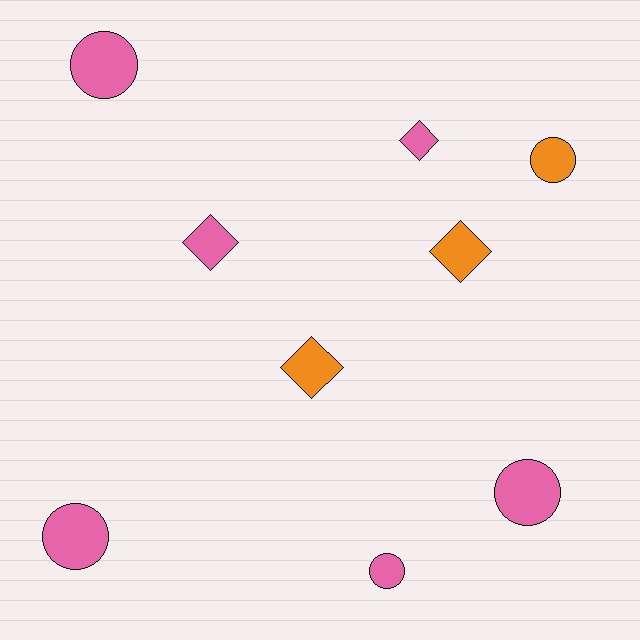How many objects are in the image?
There are 9 objects.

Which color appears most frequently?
Pink, with 6 objects.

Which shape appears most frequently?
Circle, with 5 objects.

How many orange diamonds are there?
There are 2 orange diamonds.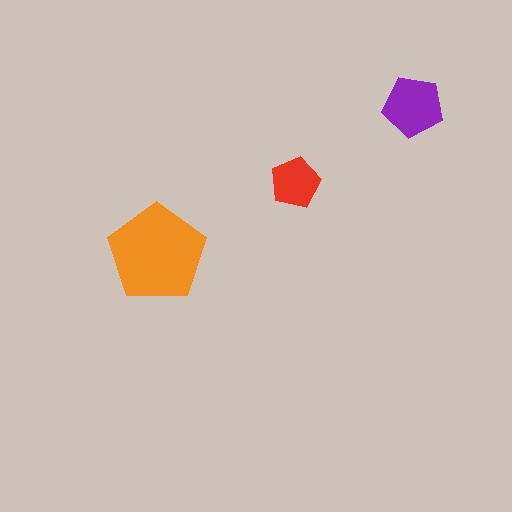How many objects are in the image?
There are 3 objects in the image.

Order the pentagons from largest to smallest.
the orange one, the purple one, the red one.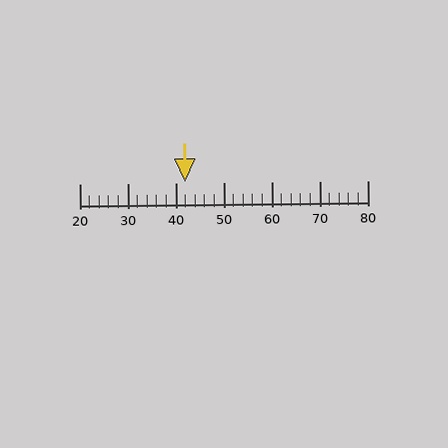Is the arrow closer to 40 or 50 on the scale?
The arrow is closer to 40.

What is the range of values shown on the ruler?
The ruler shows values from 20 to 80.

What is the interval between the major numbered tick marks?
The major tick marks are spaced 10 units apart.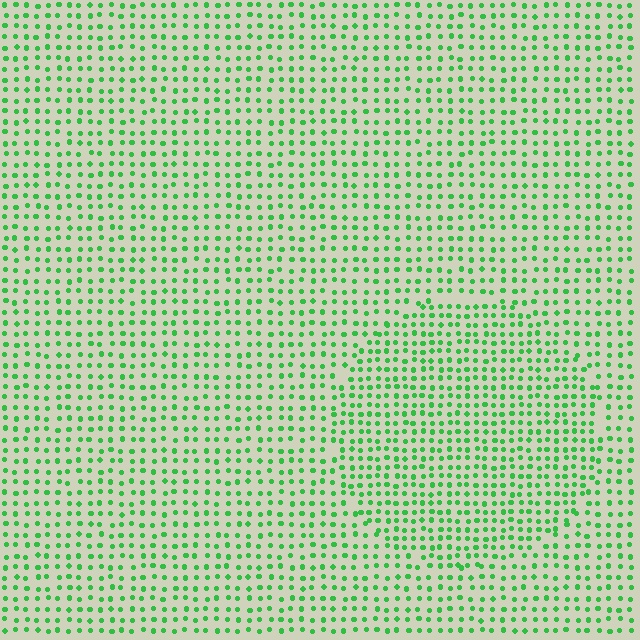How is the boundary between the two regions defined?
The boundary is defined by a change in element density (approximately 1.4x ratio). All elements are the same color, size, and shape.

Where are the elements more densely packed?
The elements are more densely packed inside the circle boundary.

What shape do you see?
I see a circle.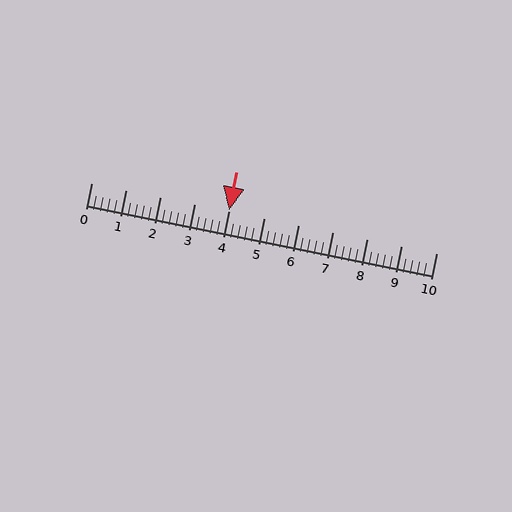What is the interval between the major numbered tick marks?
The major tick marks are spaced 1 units apart.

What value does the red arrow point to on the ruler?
The red arrow points to approximately 4.0.